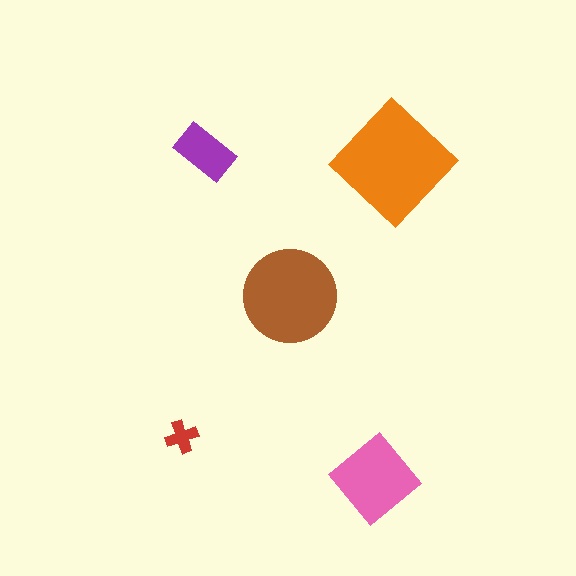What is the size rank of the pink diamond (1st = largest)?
3rd.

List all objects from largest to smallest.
The orange diamond, the brown circle, the pink diamond, the purple rectangle, the red cross.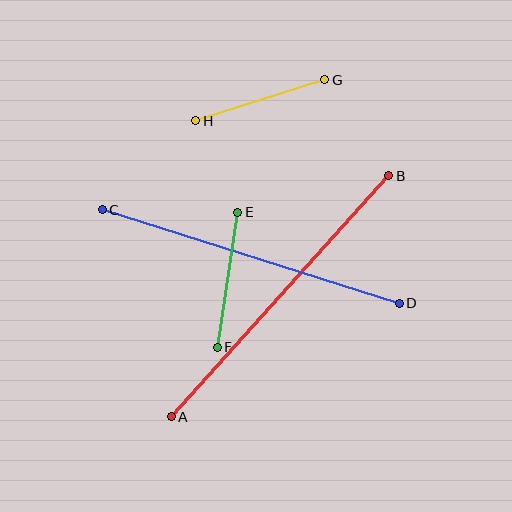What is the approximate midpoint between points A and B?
The midpoint is at approximately (280, 296) pixels.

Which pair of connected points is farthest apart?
Points A and B are farthest apart.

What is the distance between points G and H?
The distance is approximately 135 pixels.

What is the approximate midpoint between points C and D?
The midpoint is at approximately (251, 256) pixels.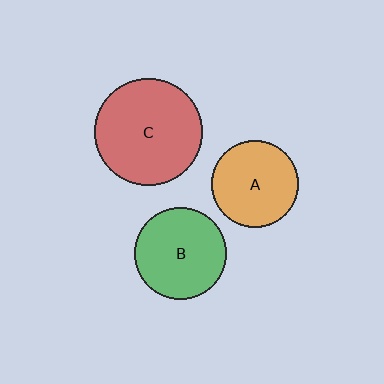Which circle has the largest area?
Circle C (red).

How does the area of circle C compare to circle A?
Approximately 1.5 times.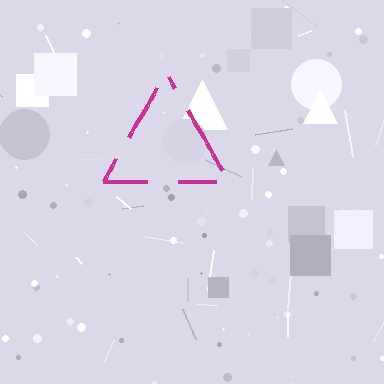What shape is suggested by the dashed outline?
The dashed outline suggests a triangle.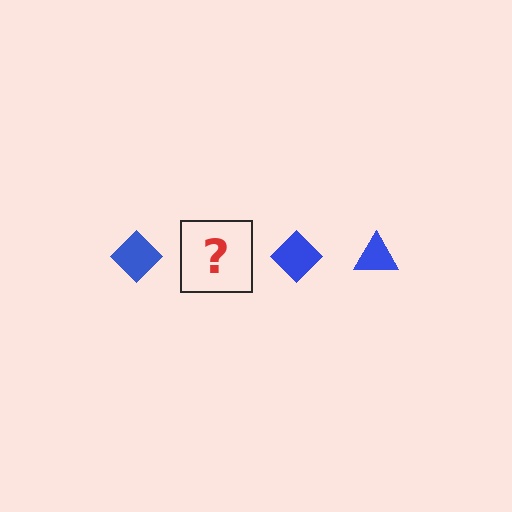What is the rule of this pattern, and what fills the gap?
The rule is that the pattern cycles through diamond, triangle shapes in blue. The gap should be filled with a blue triangle.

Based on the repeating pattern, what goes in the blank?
The blank should be a blue triangle.